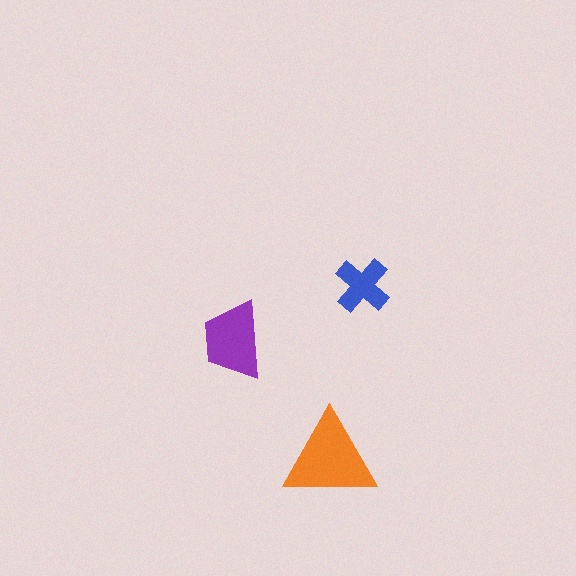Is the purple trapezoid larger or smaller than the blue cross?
Larger.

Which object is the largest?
The orange triangle.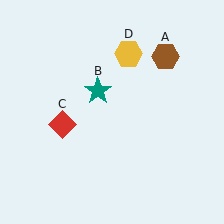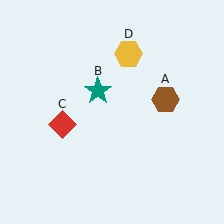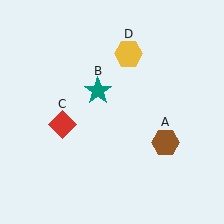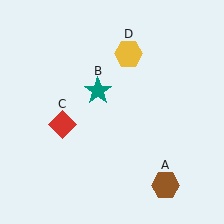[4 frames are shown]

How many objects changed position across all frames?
1 object changed position: brown hexagon (object A).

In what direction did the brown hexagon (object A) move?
The brown hexagon (object A) moved down.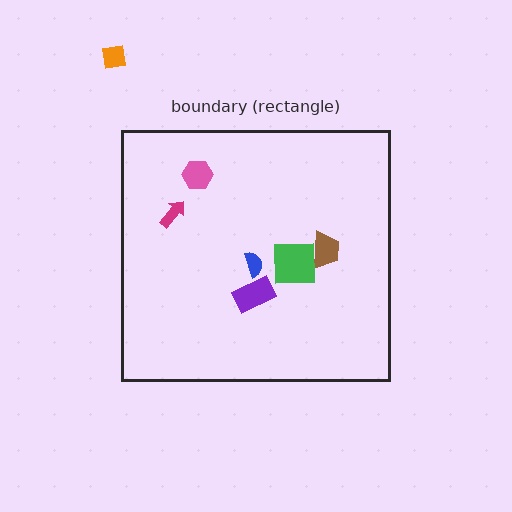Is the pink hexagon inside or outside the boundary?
Inside.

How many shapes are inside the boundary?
6 inside, 1 outside.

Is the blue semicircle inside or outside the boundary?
Inside.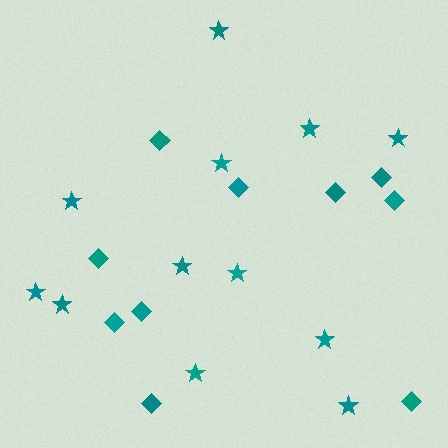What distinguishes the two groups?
There are 2 groups: one group of stars (12) and one group of diamonds (10).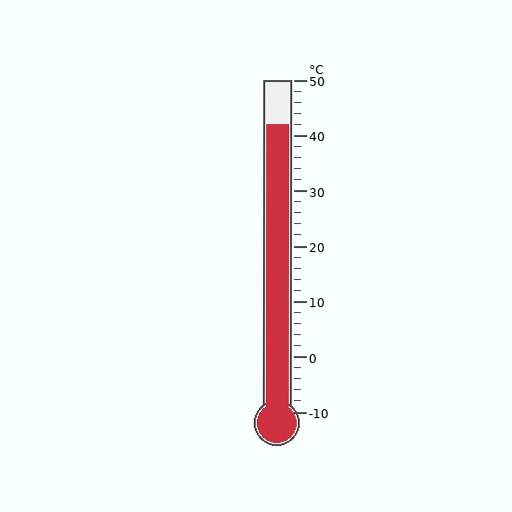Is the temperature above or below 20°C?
The temperature is above 20°C.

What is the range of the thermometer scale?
The thermometer scale ranges from -10°C to 50°C.